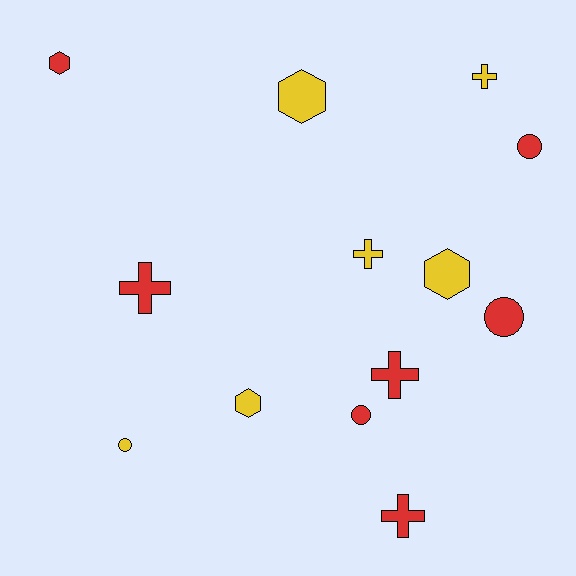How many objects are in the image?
There are 13 objects.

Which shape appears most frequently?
Cross, with 5 objects.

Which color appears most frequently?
Red, with 7 objects.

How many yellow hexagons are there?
There are 3 yellow hexagons.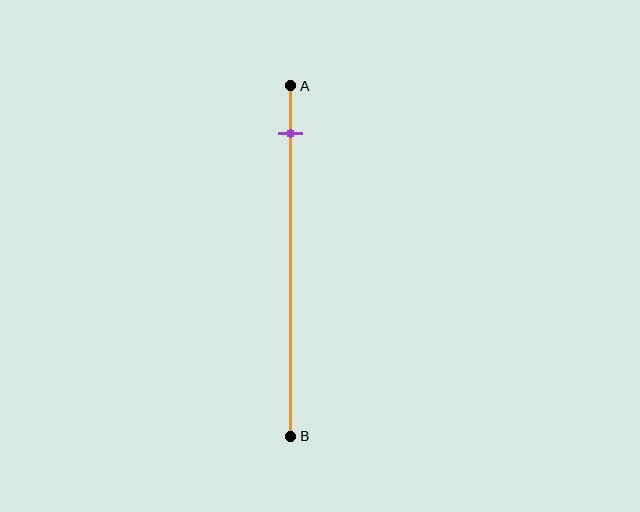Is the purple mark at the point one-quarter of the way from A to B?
No, the mark is at about 15% from A, not at the 25% one-quarter point.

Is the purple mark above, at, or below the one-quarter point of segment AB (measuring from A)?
The purple mark is above the one-quarter point of segment AB.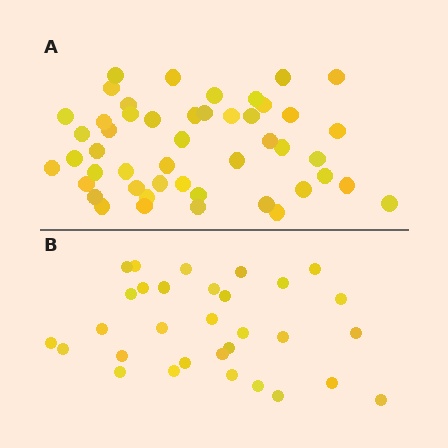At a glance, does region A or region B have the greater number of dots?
Region A (the top region) has more dots.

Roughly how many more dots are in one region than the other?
Region A has approximately 15 more dots than region B.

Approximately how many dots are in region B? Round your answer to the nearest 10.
About 30 dots. (The exact count is 31, which rounds to 30.)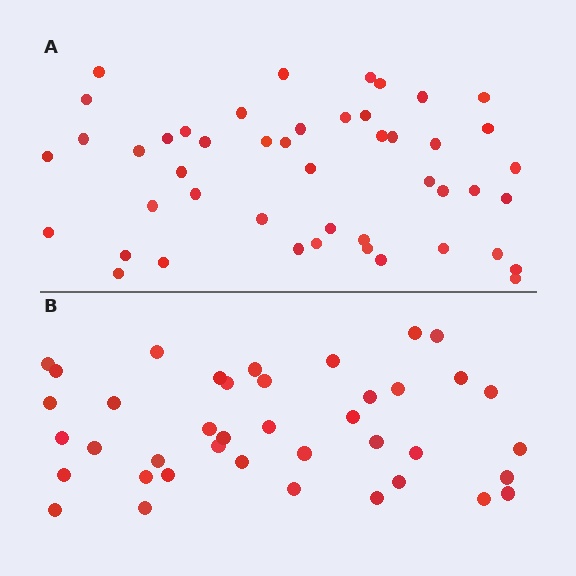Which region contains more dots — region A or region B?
Region A (the top region) has more dots.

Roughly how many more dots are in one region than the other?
Region A has roughly 8 or so more dots than region B.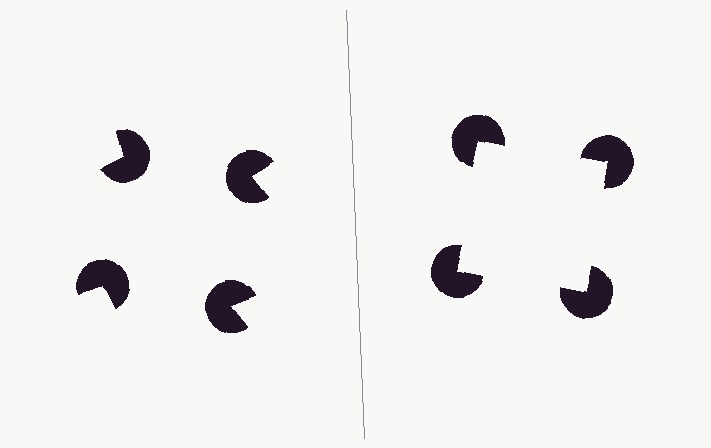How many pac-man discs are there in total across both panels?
8 — 4 on each side.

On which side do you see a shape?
An illusory square appears on the right side. On the left side the wedge cuts are rotated, so no coherent shape forms.